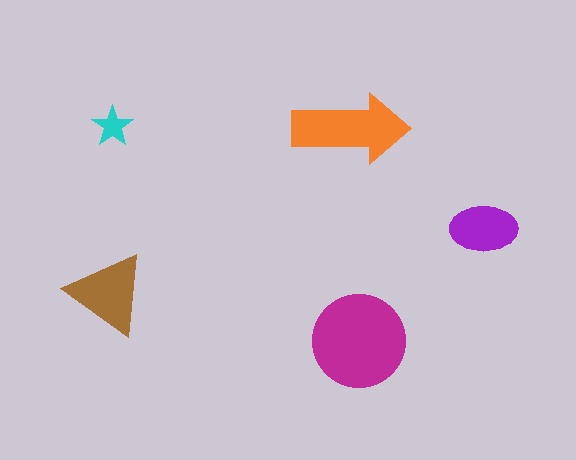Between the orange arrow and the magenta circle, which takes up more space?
The magenta circle.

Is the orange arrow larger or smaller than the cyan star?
Larger.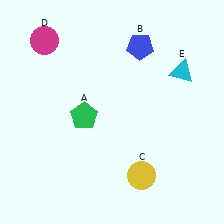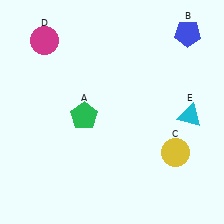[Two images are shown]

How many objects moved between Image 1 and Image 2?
3 objects moved between the two images.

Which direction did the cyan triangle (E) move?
The cyan triangle (E) moved down.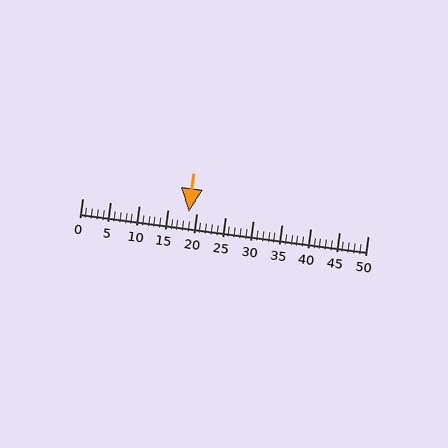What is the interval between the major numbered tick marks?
The major tick marks are spaced 5 units apart.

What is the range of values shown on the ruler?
The ruler shows values from 0 to 50.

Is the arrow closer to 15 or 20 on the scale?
The arrow is closer to 20.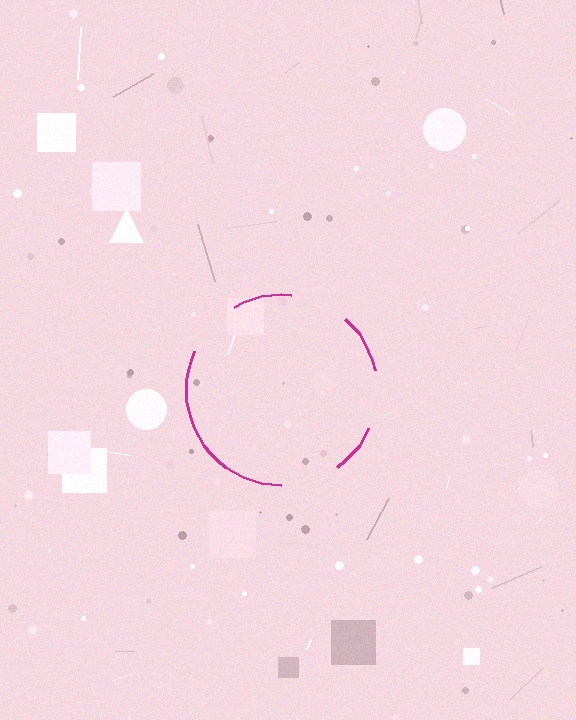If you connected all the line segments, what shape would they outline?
They would outline a circle.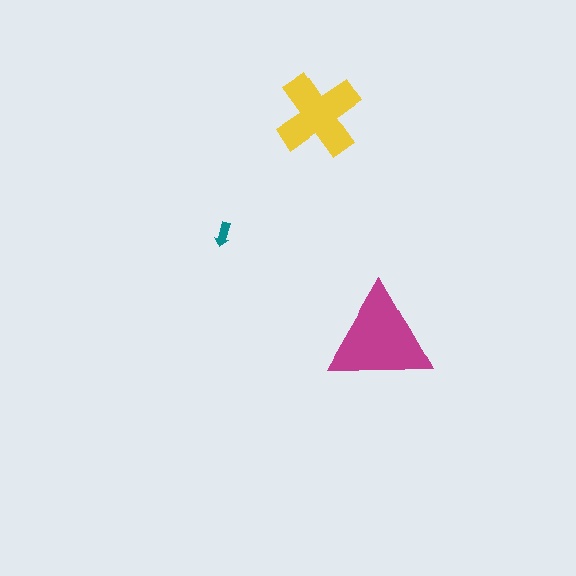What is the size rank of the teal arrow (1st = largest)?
3rd.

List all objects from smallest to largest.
The teal arrow, the yellow cross, the magenta triangle.